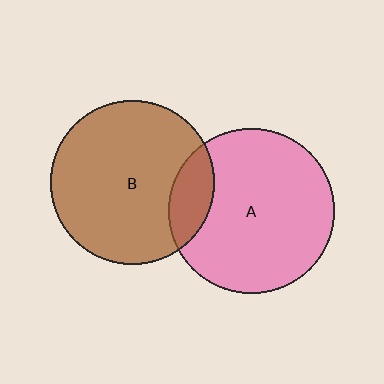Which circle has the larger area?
Circle A (pink).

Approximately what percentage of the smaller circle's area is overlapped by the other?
Approximately 15%.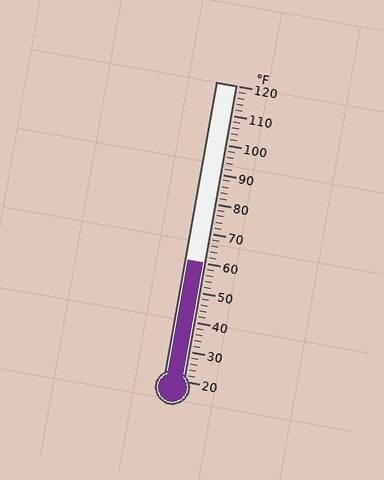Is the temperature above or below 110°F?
The temperature is below 110°F.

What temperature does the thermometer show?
The thermometer shows approximately 60°F.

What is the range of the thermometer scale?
The thermometer scale ranges from 20°F to 120°F.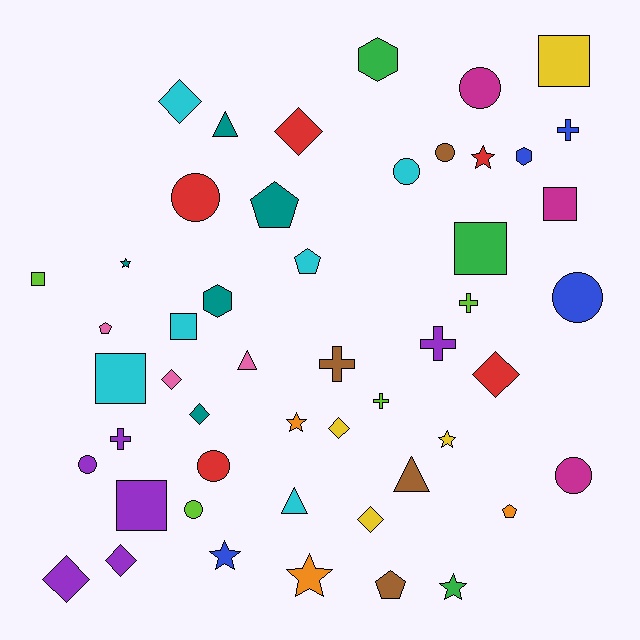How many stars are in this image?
There are 7 stars.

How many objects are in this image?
There are 50 objects.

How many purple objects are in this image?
There are 6 purple objects.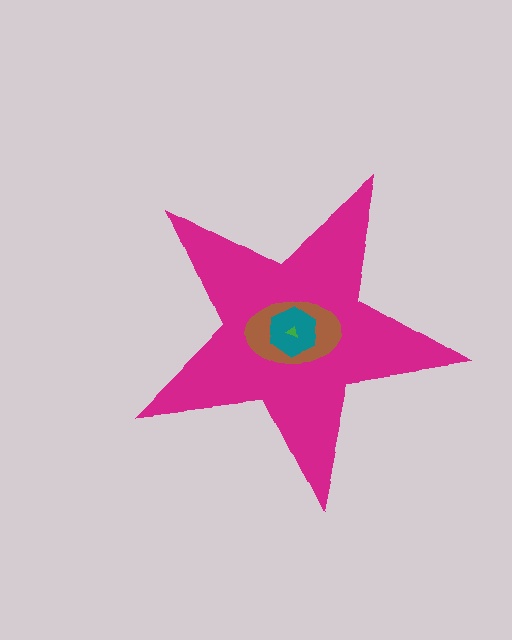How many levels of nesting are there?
4.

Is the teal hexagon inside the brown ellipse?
Yes.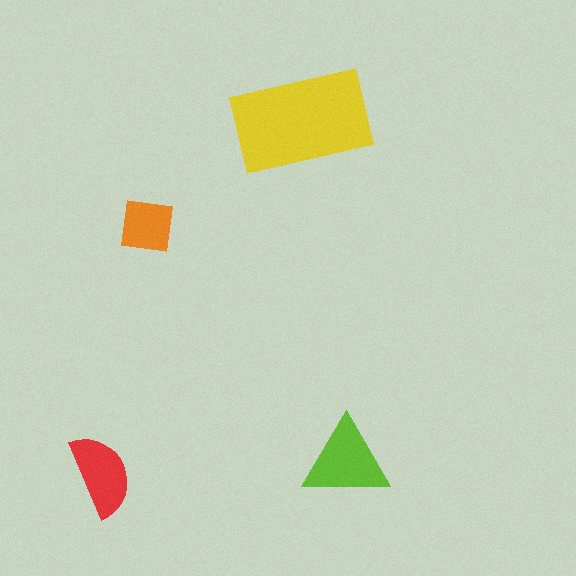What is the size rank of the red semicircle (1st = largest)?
3rd.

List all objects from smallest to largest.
The orange square, the red semicircle, the lime triangle, the yellow rectangle.